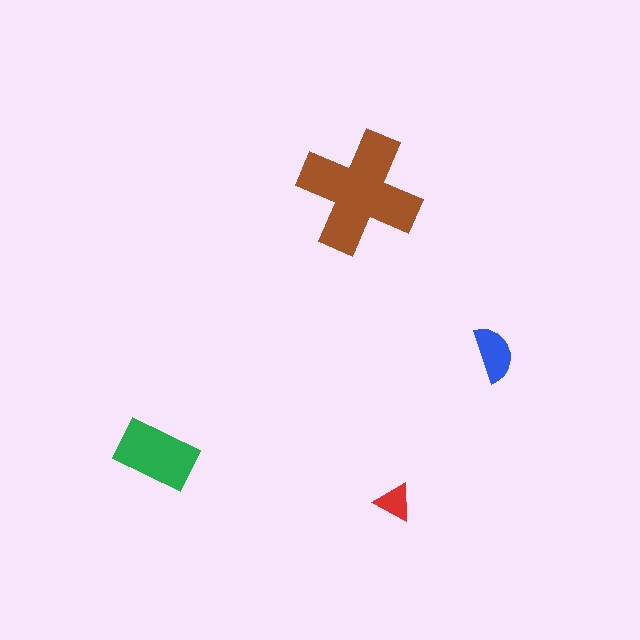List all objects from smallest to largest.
The red triangle, the blue semicircle, the green rectangle, the brown cross.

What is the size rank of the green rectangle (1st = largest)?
2nd.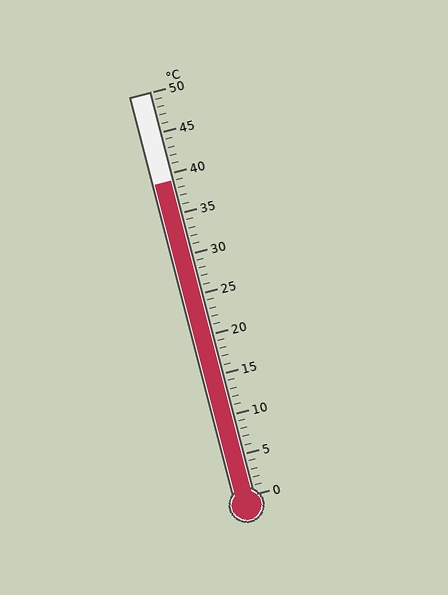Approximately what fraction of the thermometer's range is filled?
The thermometer is filled to approximately 80% of its range.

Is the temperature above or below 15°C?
The temperature is above 15°C.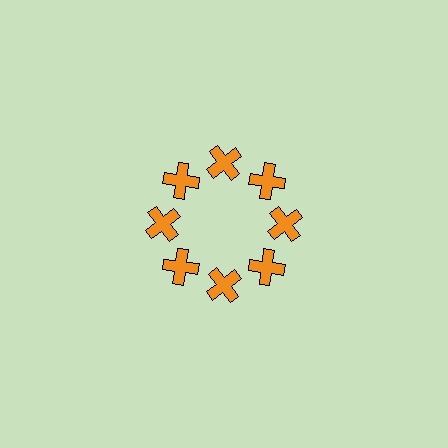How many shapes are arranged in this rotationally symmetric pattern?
There are 8 shapes, arranged in 8 groups of 1.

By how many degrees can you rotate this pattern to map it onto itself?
The pattern maps onto itself every 45 degrees of rotation.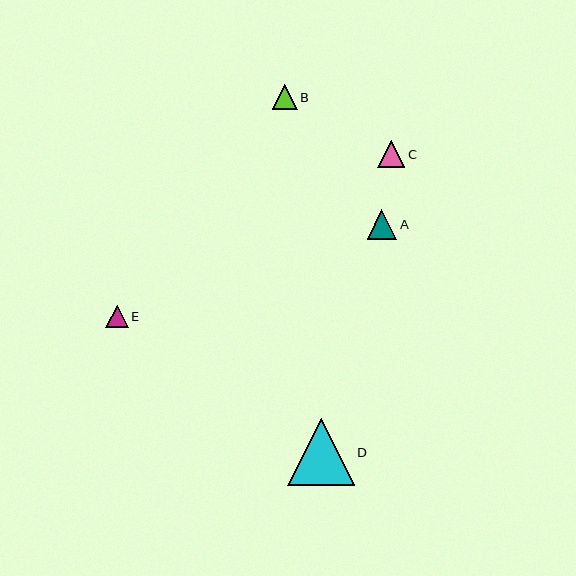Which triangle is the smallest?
Triangle E is the smallest with a size of approximately 23 pixels.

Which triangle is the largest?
Triangle D is the largest with a size of approximately 67 pixels.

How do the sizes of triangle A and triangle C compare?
Triangle A and triangle C are approximately the same size.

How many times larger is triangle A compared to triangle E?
Triangle A is approximately 1.3 times the size of triangle E.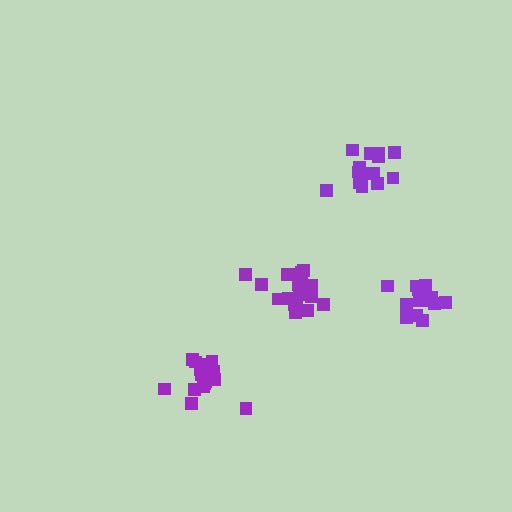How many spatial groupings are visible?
There are 4 spatial groupings.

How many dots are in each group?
Group 1: 16 dots, Group 2: 19 dots, Group 3: 13 dots, Group 4: 14 dots (62 total).